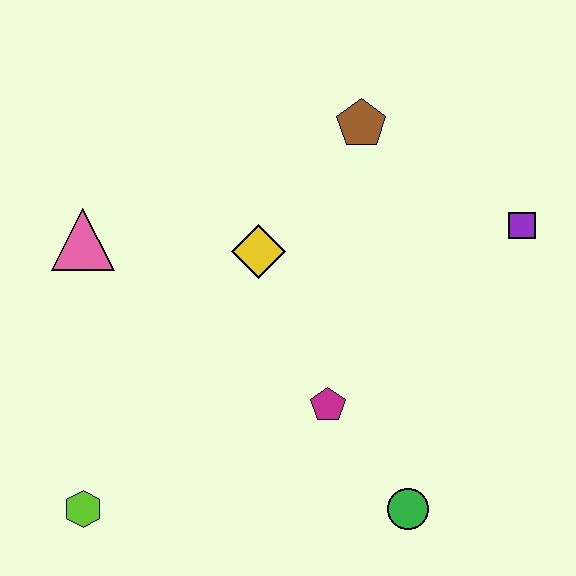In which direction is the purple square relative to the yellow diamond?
The purple square is to the right of the yellow diamond.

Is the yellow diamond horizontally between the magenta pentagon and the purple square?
No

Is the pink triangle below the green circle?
No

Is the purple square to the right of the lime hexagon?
Yes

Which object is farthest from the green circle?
The pink triangle is farthest from the green circle.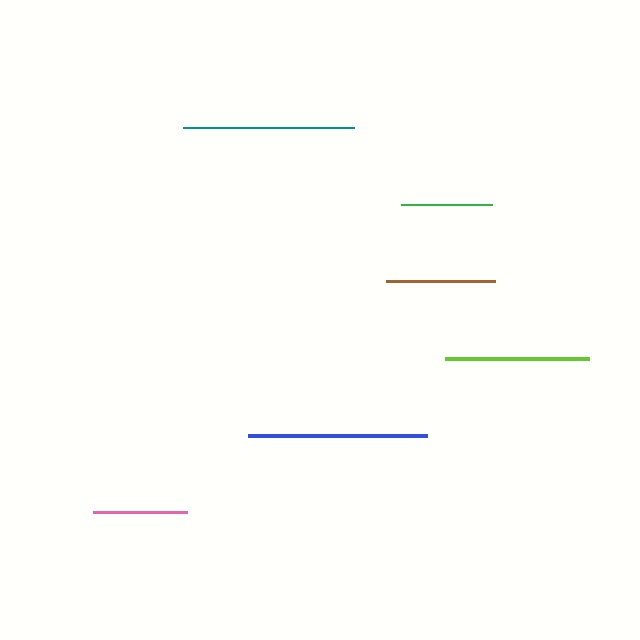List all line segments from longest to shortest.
From longest to shortest: blue, teal, lime, brown, pink, green.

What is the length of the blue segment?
The blue segment is approximately 178 pixels long.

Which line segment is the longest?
The blue line is the longest at approximately 178 pixels.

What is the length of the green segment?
The green segment is approximately 91 pixels long.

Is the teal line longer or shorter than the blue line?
The blue line is longer than the teal line.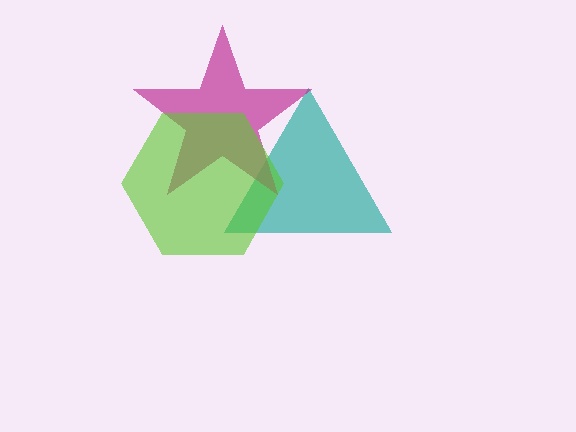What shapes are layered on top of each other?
The layered shapes are: a teal triangle, a magenta star, a lime hexagon.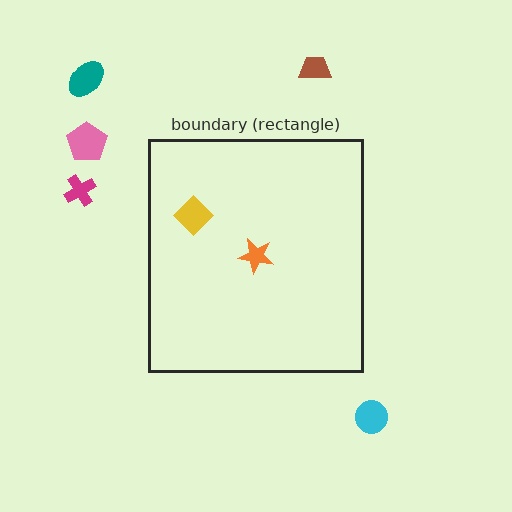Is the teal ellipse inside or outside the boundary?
Outside.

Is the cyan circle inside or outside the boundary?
Outside.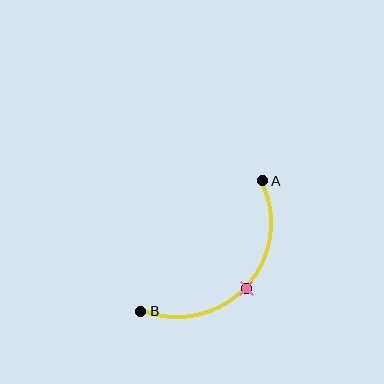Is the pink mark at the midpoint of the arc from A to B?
Yes. The pink mark lies on the arc at equal arc-length from both A and B — it is the arc midpoint.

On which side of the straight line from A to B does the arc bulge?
The arc bulges below and to the right of the straight line connecting A and B.